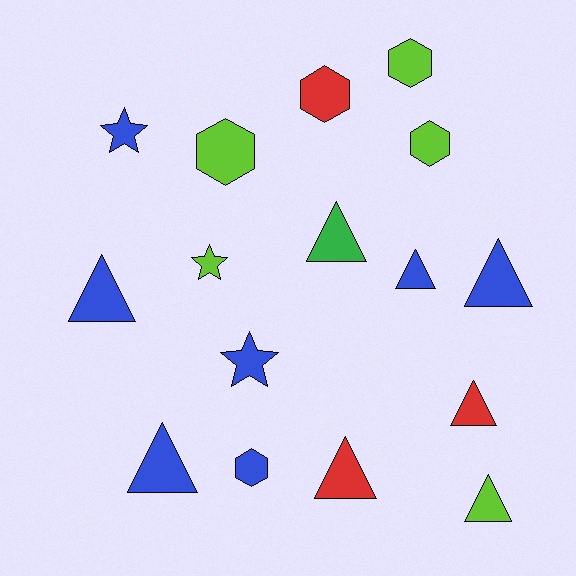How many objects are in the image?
There are 16 objects.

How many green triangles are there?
There is 1 green triangle.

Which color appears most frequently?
Blue, with 7 objects.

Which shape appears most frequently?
Triangle, with 8 objects.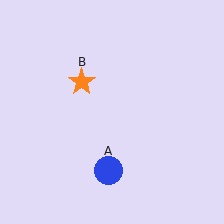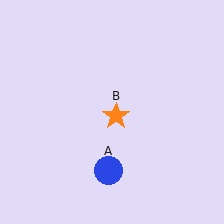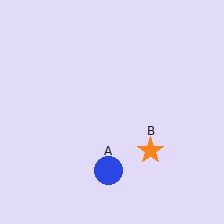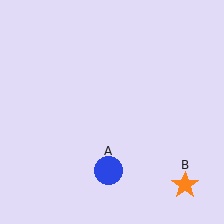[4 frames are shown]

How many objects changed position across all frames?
1 object changed position: orange star (object B).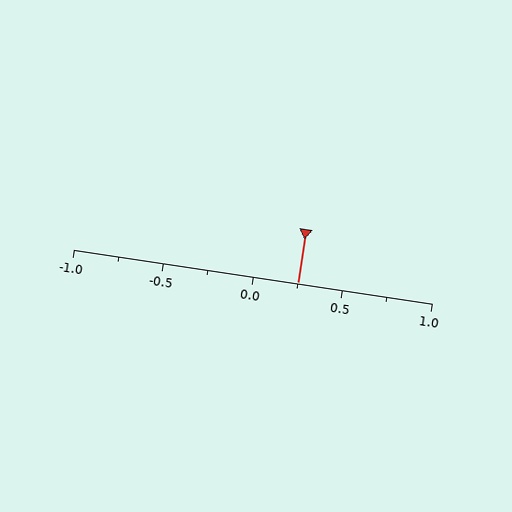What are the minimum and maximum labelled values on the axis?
The axis runs from -1.0 to 1.0.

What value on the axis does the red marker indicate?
The marker indicates approximately 0.25.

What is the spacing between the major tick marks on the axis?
The major ticks are spaced 0.5 apart.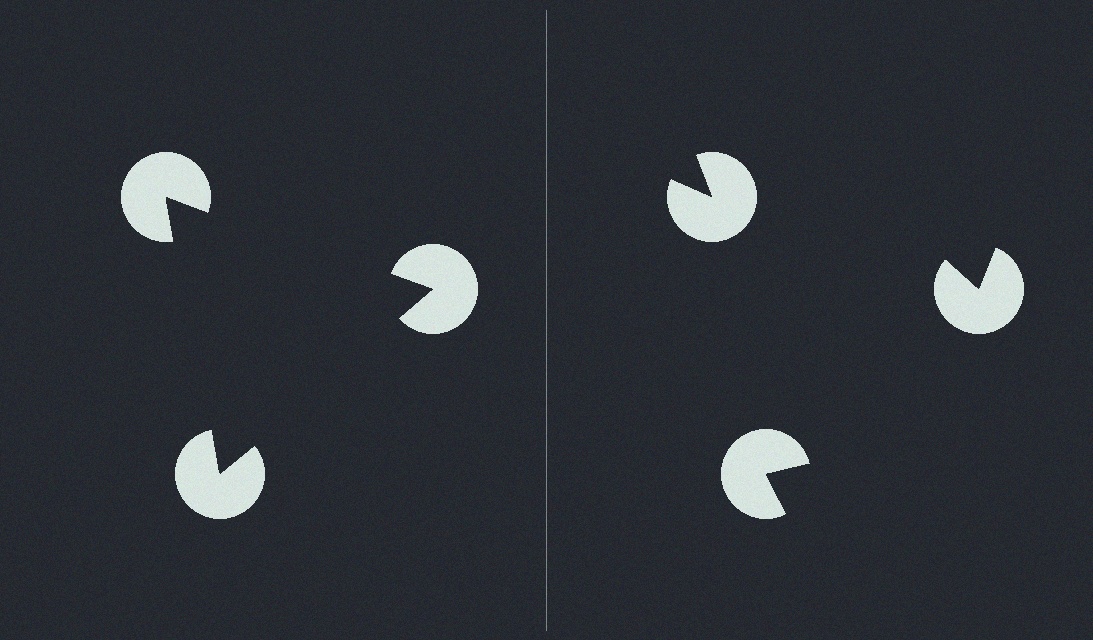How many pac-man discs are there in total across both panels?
6 — 3 on each side.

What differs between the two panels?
The pac-man discs are positioned identically on both sides; only the wedge orientations differ. On the left they align to a triangle; on the right they are misaligned.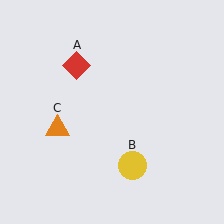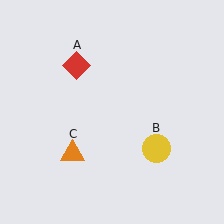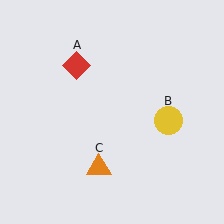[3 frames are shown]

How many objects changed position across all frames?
2 objects changed position: yellow circle (object B), orange triangle (object C).